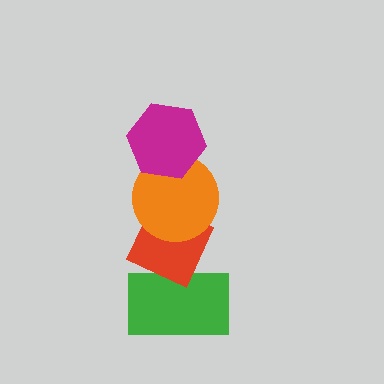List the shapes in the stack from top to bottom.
From top to bottom: the magenta hexagon, the orange circle, the red diamond, the green rectangle.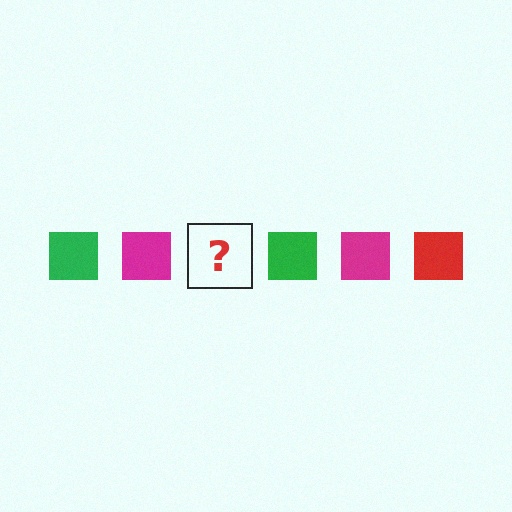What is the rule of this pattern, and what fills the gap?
The rule is that the pattern cycles through green, magenta, red squares. The gap should be filled with a red square.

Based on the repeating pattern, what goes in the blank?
The blank should be a red square.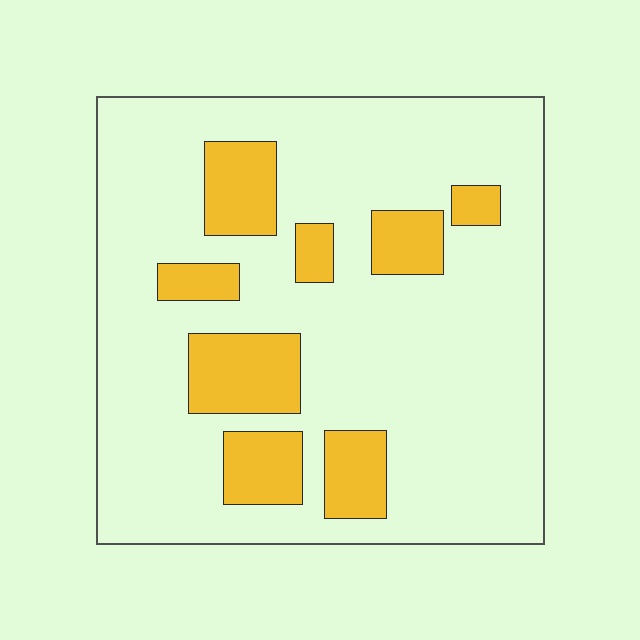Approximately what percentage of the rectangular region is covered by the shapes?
Approximately 20%.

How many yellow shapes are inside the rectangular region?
8.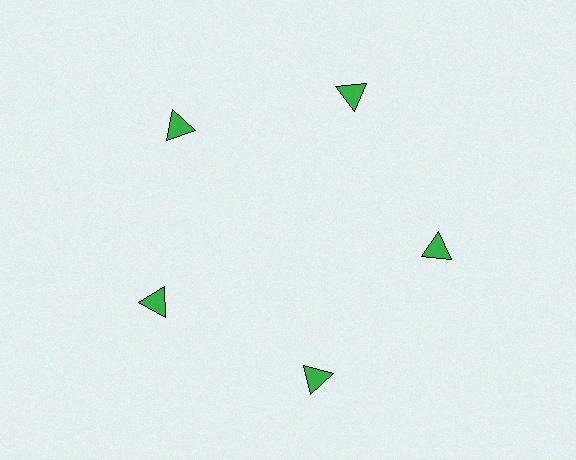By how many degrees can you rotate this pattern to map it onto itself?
The pattern maps onto itself every 72 degrees of rotation.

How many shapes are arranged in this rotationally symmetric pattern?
There are 5 shapes, arranged in 5 groups of 1.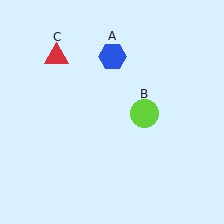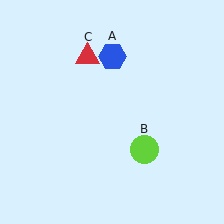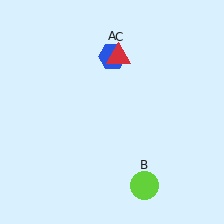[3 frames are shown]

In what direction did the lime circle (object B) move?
The lime circle (object B) moved down.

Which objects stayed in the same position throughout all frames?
Blue hexagon (object A) remained stationary.